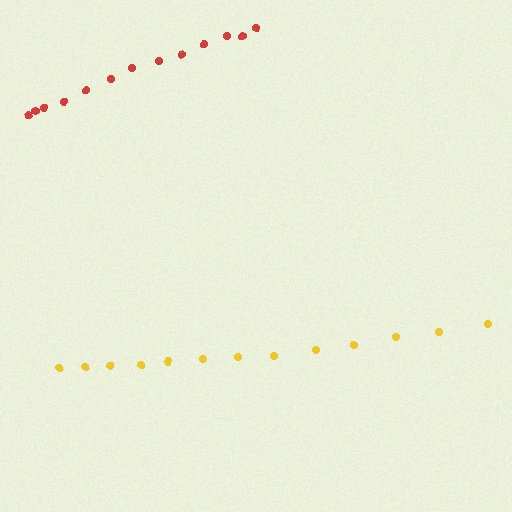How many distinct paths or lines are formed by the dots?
There are 2 distinct paths.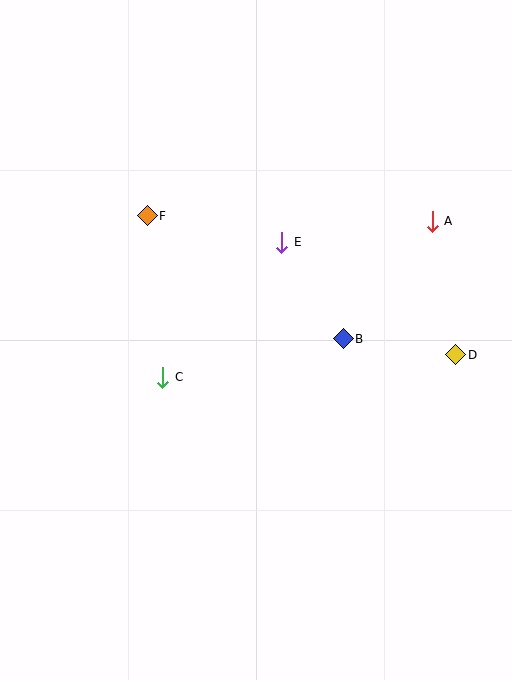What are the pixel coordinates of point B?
Point B is at (343, 339).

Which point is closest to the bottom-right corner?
Point D is closest to the bottom-right corner.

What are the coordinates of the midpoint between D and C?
The midpoint between D and C is at (309, 366).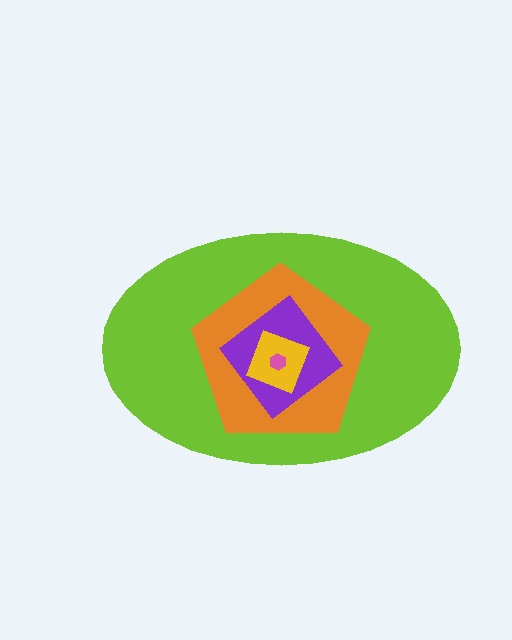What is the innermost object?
The pink hexagon.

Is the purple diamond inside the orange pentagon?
Yes.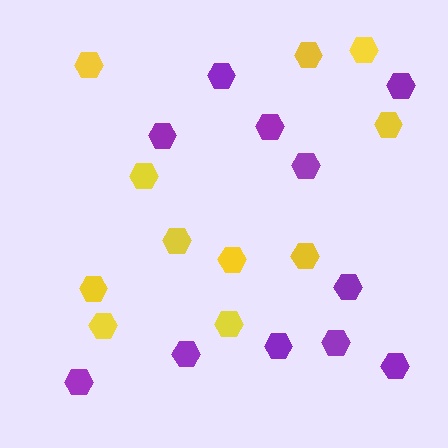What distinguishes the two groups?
There are 2 groups: one group of yellow hexagons (11) and one group of purple hexagons (11).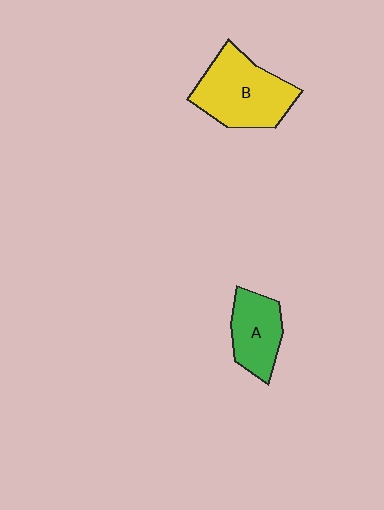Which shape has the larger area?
Shape B (yellow).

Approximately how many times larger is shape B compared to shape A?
Approximately 1.5 times.